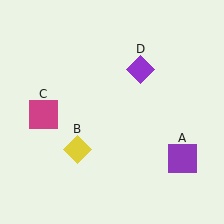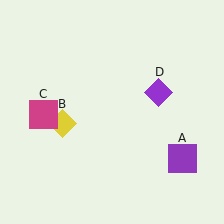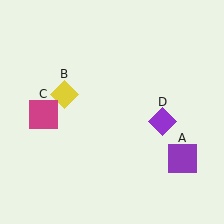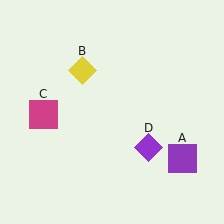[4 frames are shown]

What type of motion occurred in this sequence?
The yellow diamond (object B), purple diamond (object D) rotated clockwise around the center of the scene.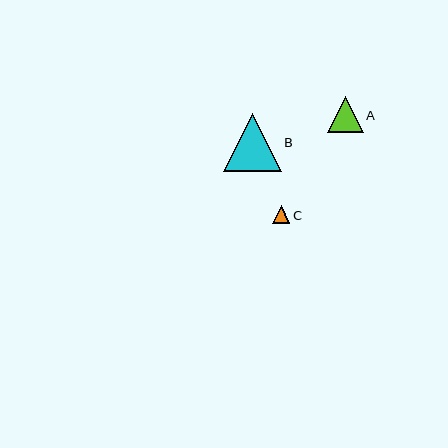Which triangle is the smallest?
Triangle C is the smallest with a size of approximately 18 pixels.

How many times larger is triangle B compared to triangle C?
Triangle B is approximately 3.3 times the size of triangle C.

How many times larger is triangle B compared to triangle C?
Triangle B is approximately 3.3 times the size of triangle C.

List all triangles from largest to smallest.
From largest to smallest: B, A, C.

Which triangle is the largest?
Triangle B is the largest with a size of approximately 58 pixels.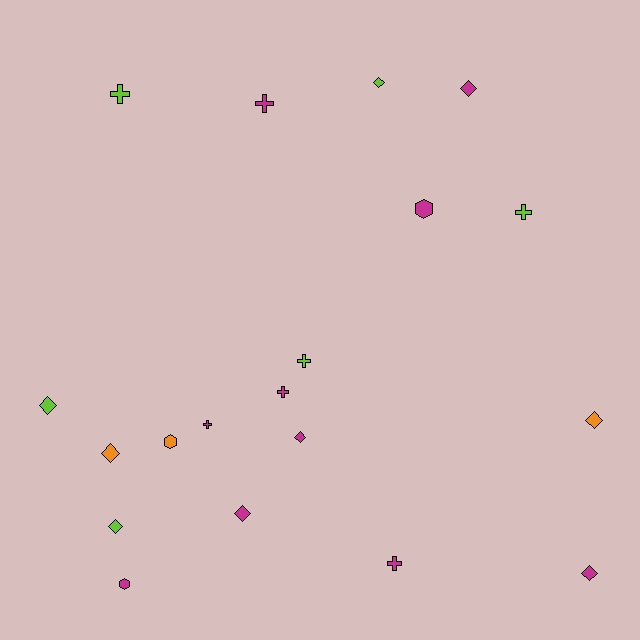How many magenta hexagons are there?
There are 2 magenta hexagons.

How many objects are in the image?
There are 19 objects.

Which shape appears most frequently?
Diamond, with 9 objects.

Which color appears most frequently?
Magenta, with 10 objects.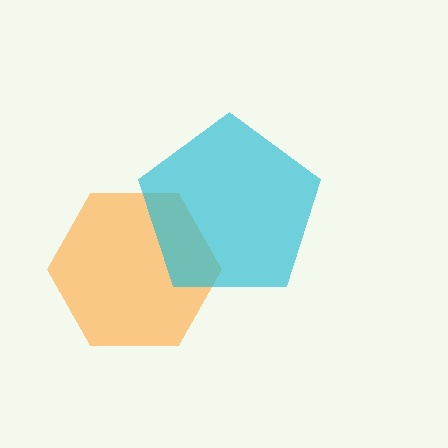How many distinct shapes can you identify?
There are 2 distinct shapes: an orange hexagon, a cyan pentagon.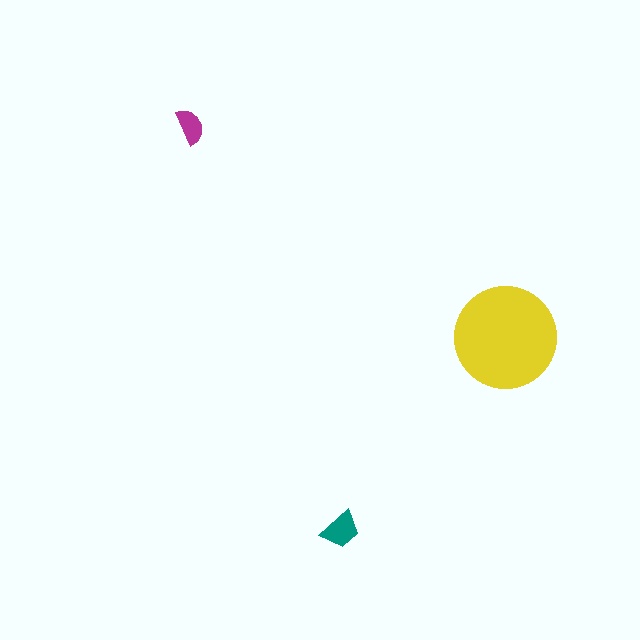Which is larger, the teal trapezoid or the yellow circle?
The yellow circle.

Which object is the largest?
The yellow circle.